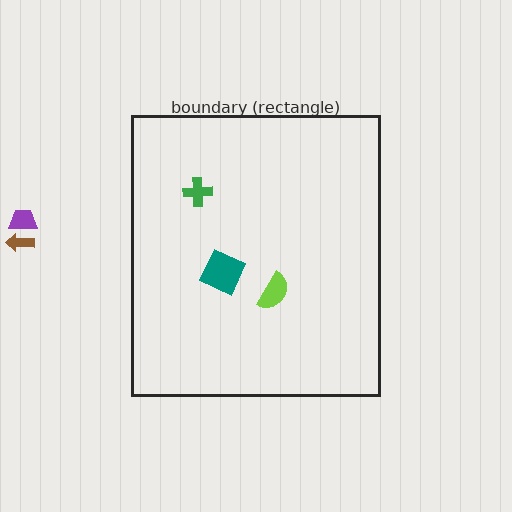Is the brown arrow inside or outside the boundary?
Outside.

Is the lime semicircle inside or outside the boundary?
Inside.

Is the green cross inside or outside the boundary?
Inside.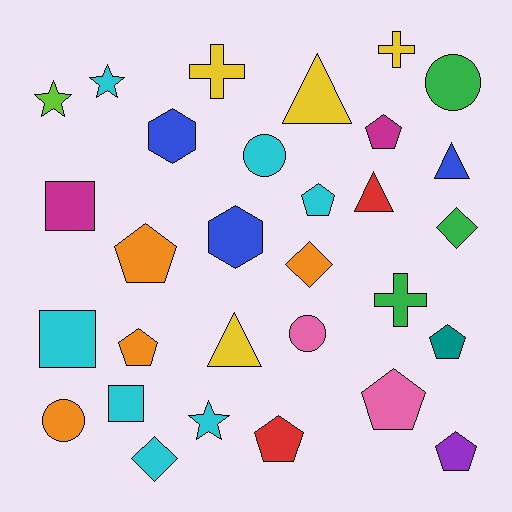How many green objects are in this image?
There are 3 green objects.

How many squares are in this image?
There are 3 squares.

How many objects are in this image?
There are 30 objects.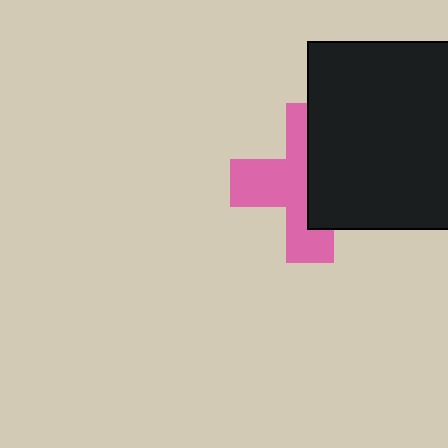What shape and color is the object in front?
The object in front is a black square.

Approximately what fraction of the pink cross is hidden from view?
Roughly 46% of the pink cross is hidden behind the black square.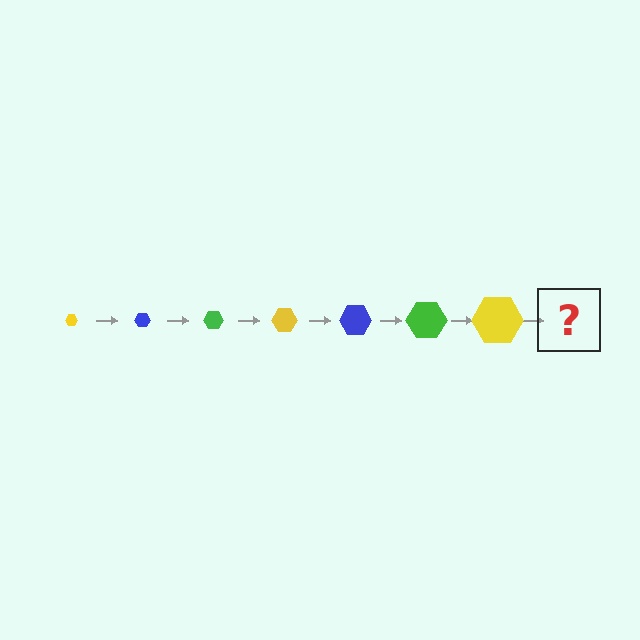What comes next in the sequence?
The next element should be a blue hexagon, larger than the previous one.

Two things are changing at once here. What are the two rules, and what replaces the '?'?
The two rules are that the hexagon grows larger each step and the color cycles through yellow, blue, and green. The '?' should be a blue hexagon, larger than the previous one.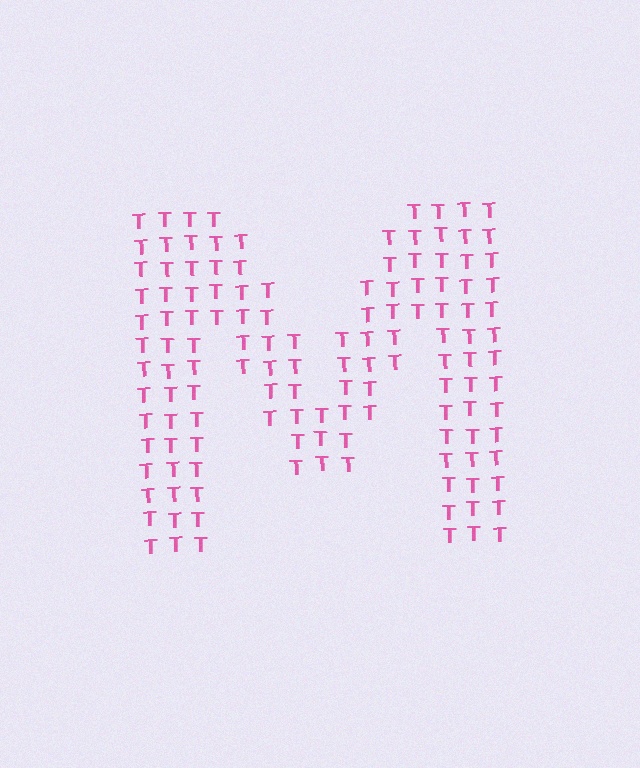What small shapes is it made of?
It is made of small letter T's.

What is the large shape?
The large shape is the letter M.